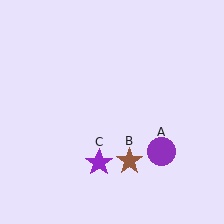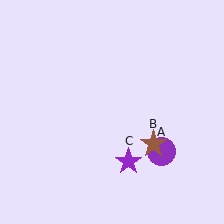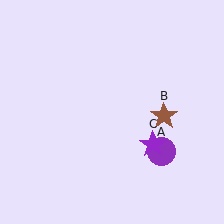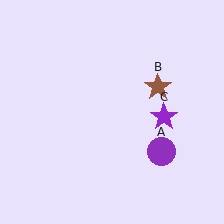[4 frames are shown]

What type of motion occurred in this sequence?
The brown star (object B), purple star (object C) rotated counterclockwise around the center of the scene.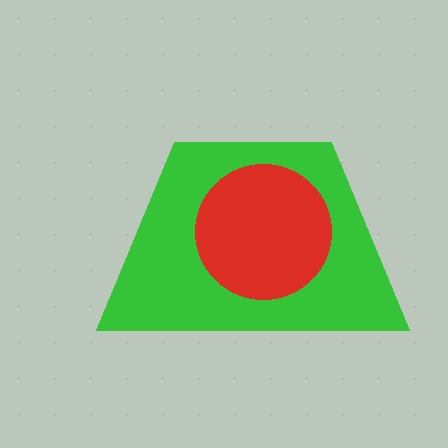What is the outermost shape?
The green trapezoid.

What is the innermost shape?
The red circle.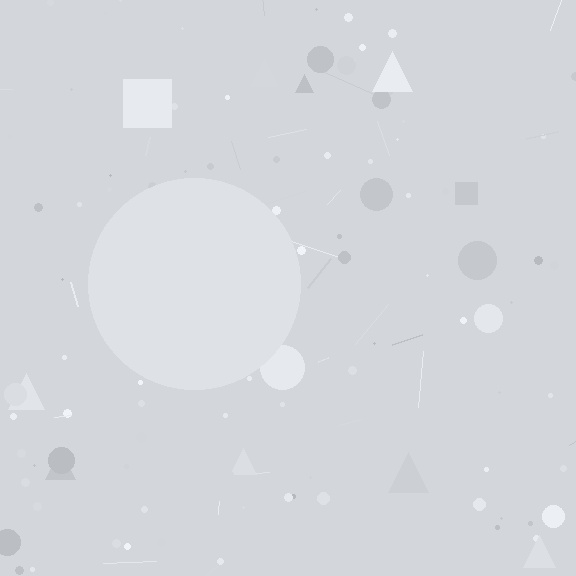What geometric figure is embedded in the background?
A circle is embedded in the background.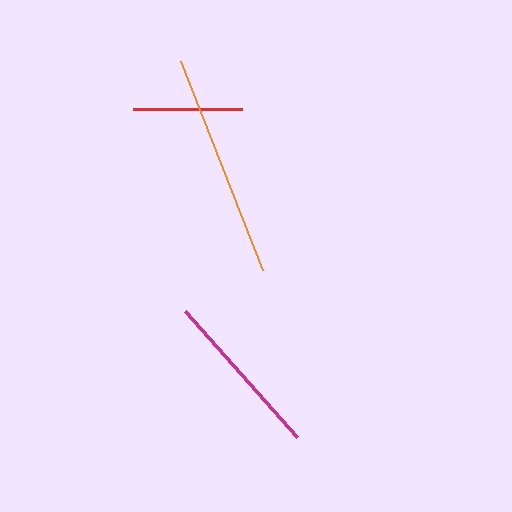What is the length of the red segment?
The red segment is approximately 108 pixels long.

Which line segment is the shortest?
The red line is the shortest at approximately 108 pixels.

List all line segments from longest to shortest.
From longest to shortest: orange, magenta, red.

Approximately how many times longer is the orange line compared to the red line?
The orange line is approximately 2.1 times the length of the red line.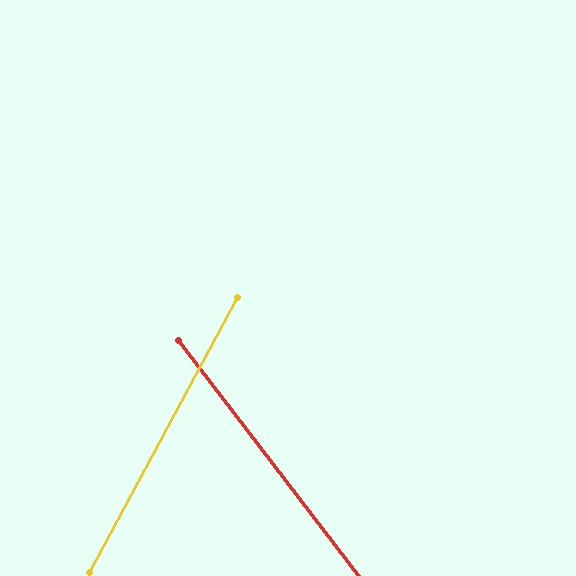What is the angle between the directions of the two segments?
Approximately 66 degrees.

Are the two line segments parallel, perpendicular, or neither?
Neither parallel nor perpendicular — they differ by about 66°.